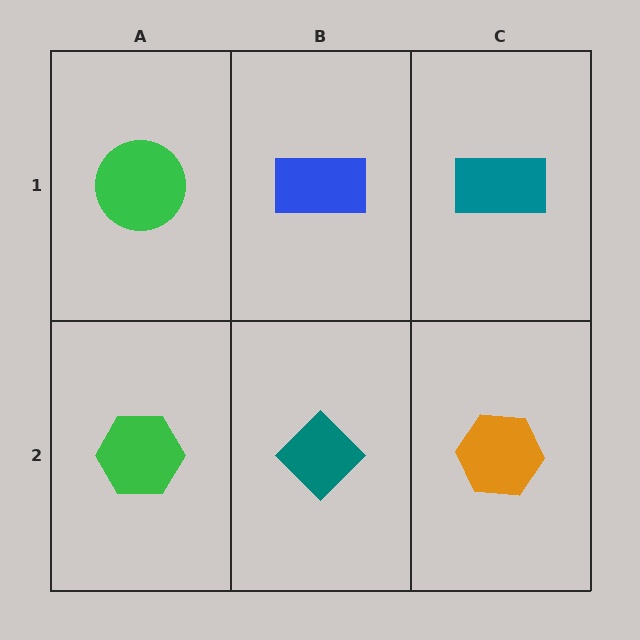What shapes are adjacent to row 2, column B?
A blue rectangle (row 1, column B), a green hexagon (row 2, column A), an orange hexagon (row 2, column C).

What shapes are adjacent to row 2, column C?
A teal rectangle (row 1, column C), a teal diamond (row 2, column B).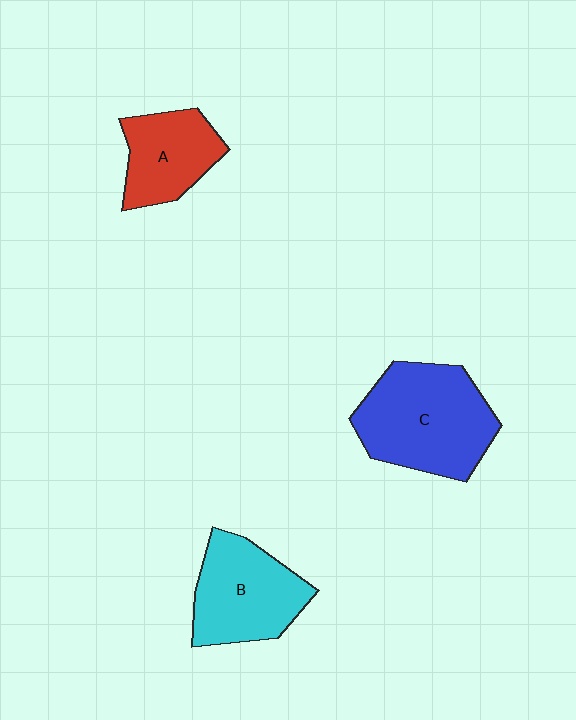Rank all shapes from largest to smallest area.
From largest to smallest: C (blue), B (cyan), A (red).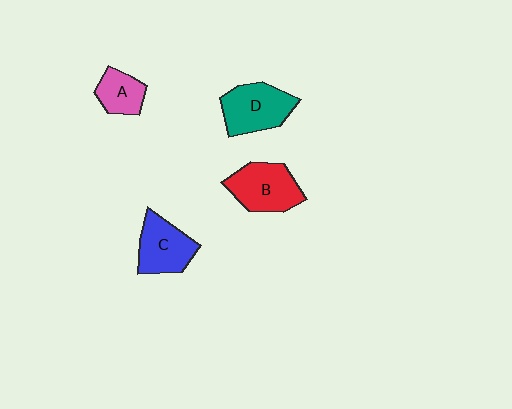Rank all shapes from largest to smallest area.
From largest to smallest: B (red), D (teal), C (blue), A (pink).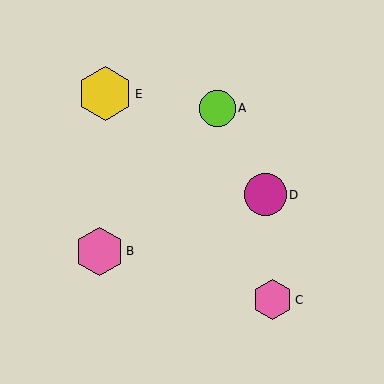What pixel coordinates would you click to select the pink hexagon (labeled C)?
Click at (272, 300) to select the pink hexagon C.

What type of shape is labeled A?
Shape A is a lime circle.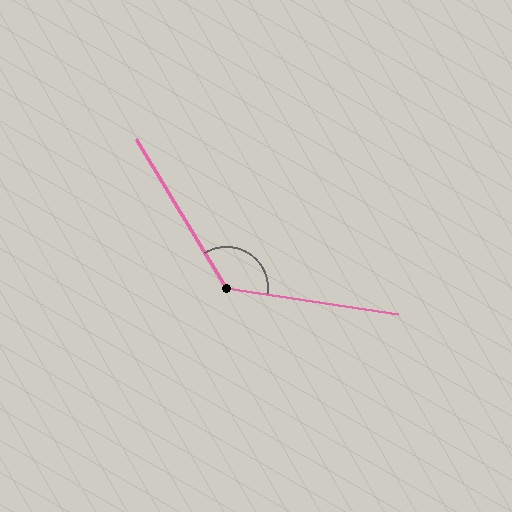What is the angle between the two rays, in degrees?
Approximately 130 degrees.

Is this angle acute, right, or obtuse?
It is obtuse.